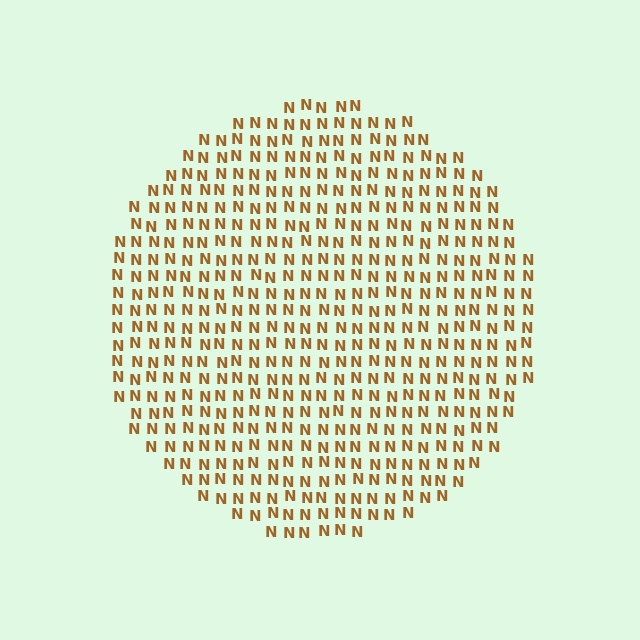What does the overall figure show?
The overall figure shows a circle.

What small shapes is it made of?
It is made of small letter N's.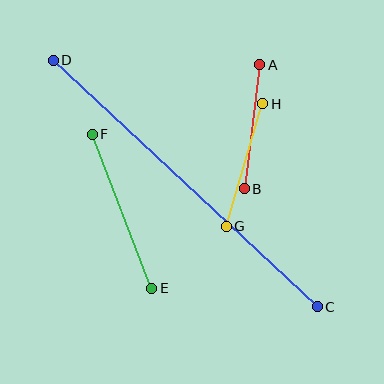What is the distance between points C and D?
The distance is approximately 361 pixels.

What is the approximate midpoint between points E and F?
The midpoint is at approximately (122, 211) pixels.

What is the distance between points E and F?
The distance is approximately 165 pixels.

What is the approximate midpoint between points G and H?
The midpoint is at approximately (245, 165) pixels.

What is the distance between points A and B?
The distance is approximately 125 pixels.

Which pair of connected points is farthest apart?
Points C and D are farthest apart.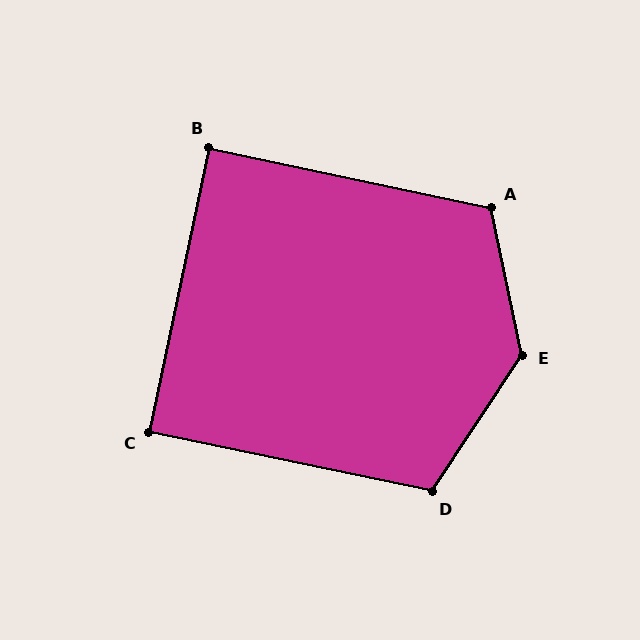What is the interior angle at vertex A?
Approximately 114 degrees (obtuse).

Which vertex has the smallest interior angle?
C, at approximately 90 degrees.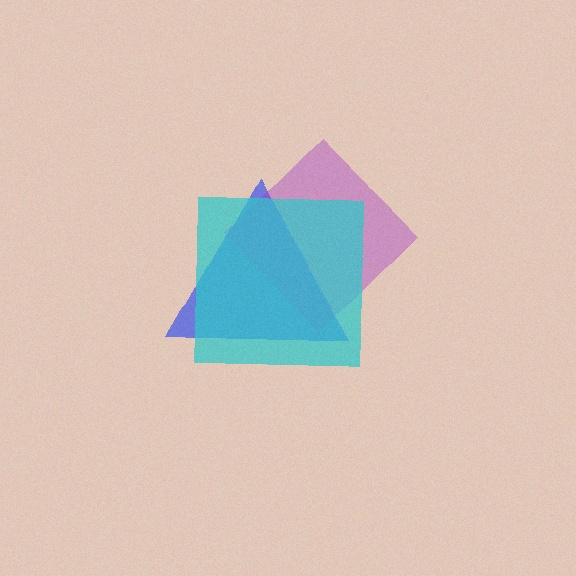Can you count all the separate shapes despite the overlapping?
Yes, there are 3 separate shapes.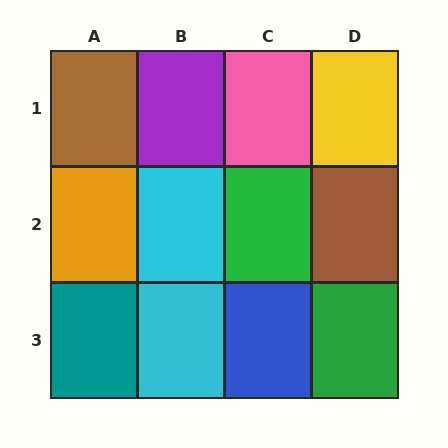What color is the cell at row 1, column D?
Yellow.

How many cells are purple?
1 cell is purple.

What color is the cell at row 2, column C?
Green.